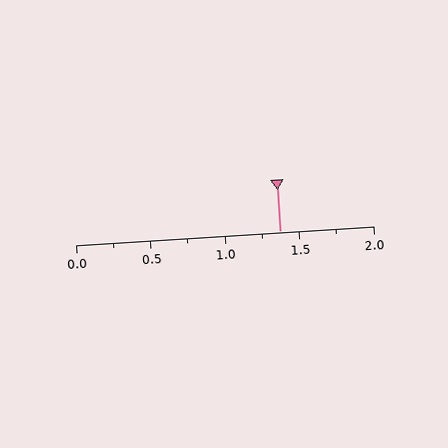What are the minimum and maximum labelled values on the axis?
The axis runs from 0.0 to 2.0.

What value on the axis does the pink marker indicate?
The marker indicates approximately 1.38.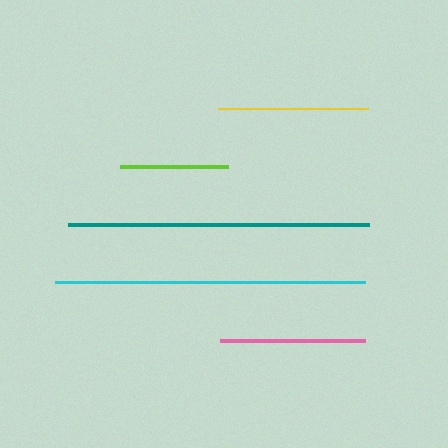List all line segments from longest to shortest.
From longest to shortest: cyan, teal, yellow, pink, lime.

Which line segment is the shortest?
The lime line is the shortest at approximately 109 pixels.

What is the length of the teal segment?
The teal segment is approximately 301 pixels long.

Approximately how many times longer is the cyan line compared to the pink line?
The cyan line is approximately 2.1 times the length of the pink line.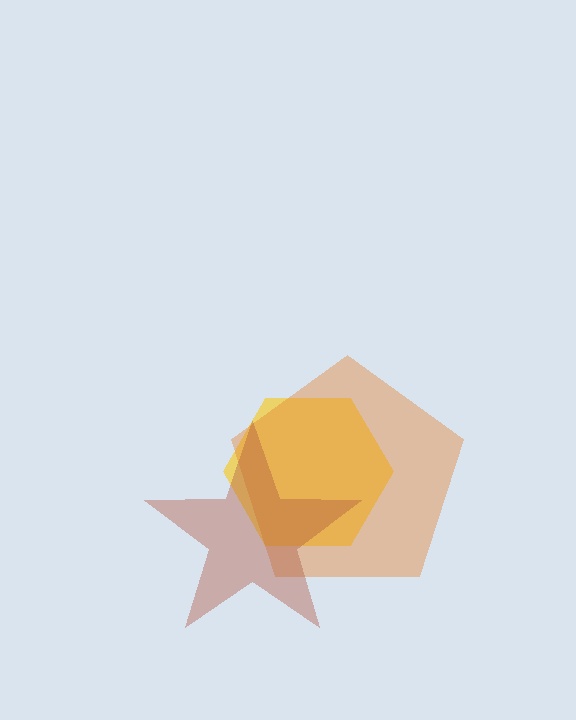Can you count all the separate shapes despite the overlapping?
Yes, there are 3 separate shapes.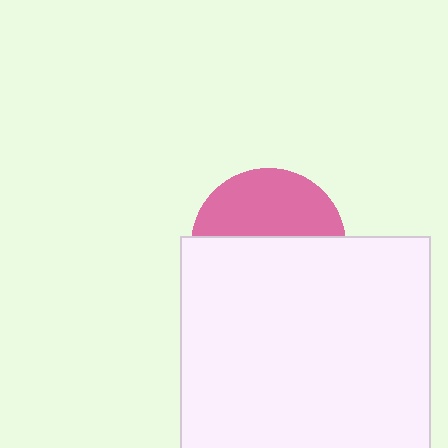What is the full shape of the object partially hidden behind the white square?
The partially hidden object is a pink circle.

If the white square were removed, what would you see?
You would see the complete pink circle.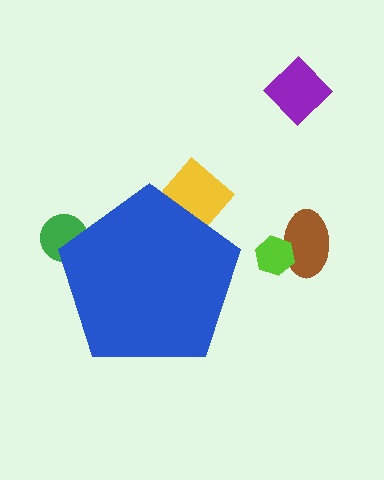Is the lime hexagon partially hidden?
No, the lime hexagon is fully visible.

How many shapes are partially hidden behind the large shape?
2 shapes are partially hidden.